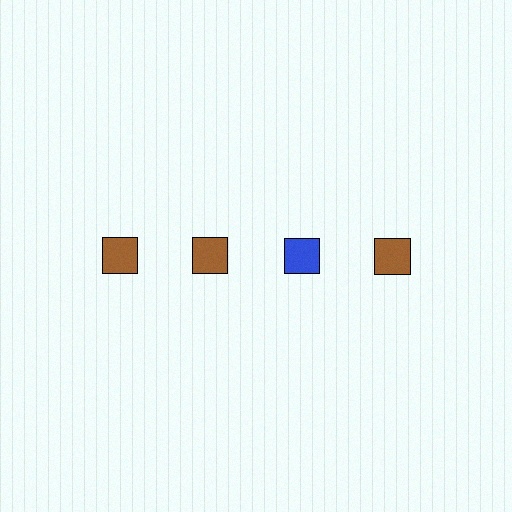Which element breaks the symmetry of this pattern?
The blue square in the top row, center column breaks the symmetry. All other shapes are brown squares.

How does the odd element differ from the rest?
It has a different color: blue instead of brown.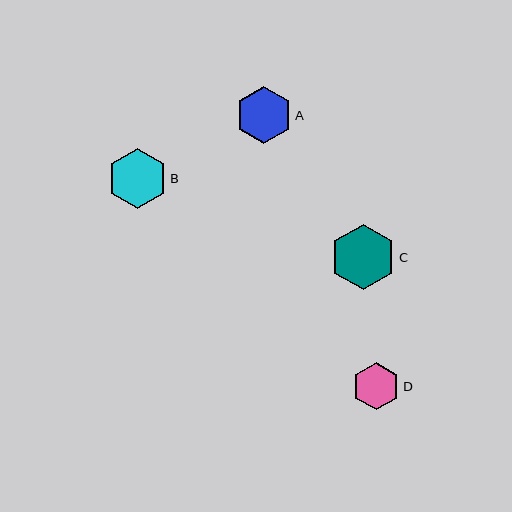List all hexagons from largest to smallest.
From largest to smallest: C, B, A, D.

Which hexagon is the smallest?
Hexagon D is the smallest with a size of approximately 48 pixels.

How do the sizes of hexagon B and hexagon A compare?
Hexagon B and hexagon A are approximately the same size.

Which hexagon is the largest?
Hexagon C is the largest with a size of approximately 65 pixels.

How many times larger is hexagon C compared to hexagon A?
Hexagon C is approximately 1.2 times the size of hexagon A.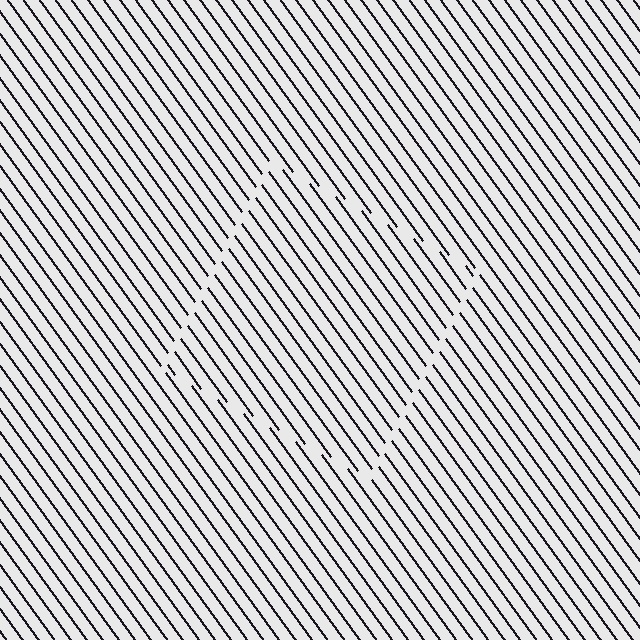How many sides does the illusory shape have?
4 sides — the line-ends trace a square.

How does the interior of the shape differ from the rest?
The interior of the shape contains the same grating, shifted by half a period — the contour is defined by the phase discontinuity where line-ends from the inner and outer gratings abut.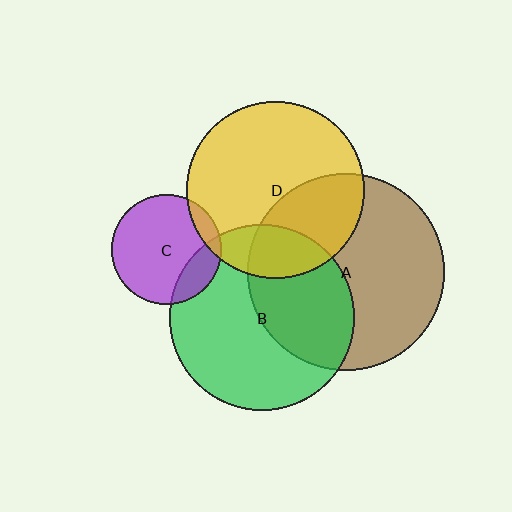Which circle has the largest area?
Circle A (brown).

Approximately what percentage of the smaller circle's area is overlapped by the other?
Approximately 35%.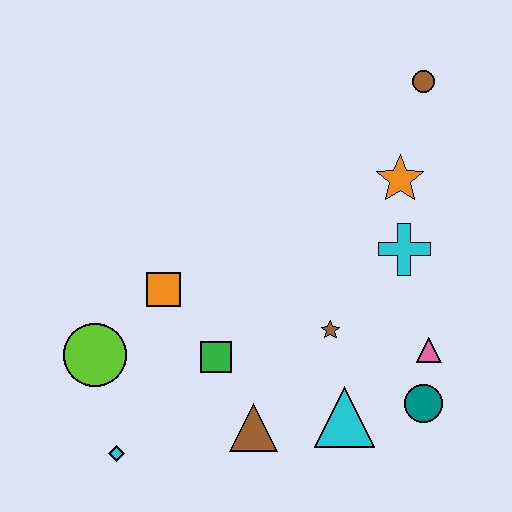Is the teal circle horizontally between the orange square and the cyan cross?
No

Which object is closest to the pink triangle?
The teal circle is closest to the pink triangle.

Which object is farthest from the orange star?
The cyan diamond is farthest from the orange star.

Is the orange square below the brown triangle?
No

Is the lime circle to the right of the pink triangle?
No